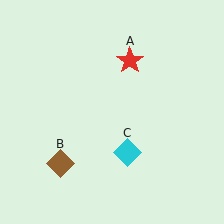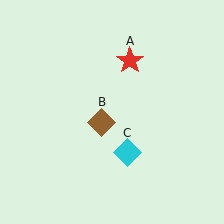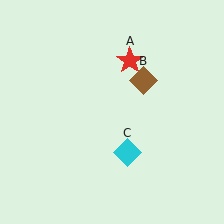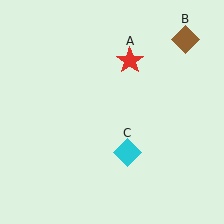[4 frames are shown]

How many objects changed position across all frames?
1 object changed position: brown diamond (object B).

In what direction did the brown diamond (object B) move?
The brown diamond (object B) moved up and to the right.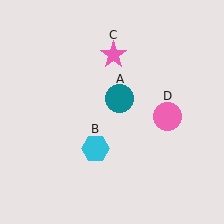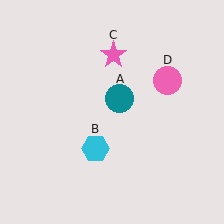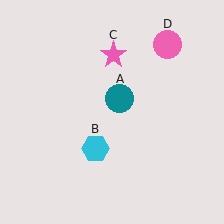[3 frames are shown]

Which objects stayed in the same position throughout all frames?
Teal circle (object A) and cyan hexagon (object B) and pink star (object C) remained stationary.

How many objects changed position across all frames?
1 object changed position: pink circle (object D).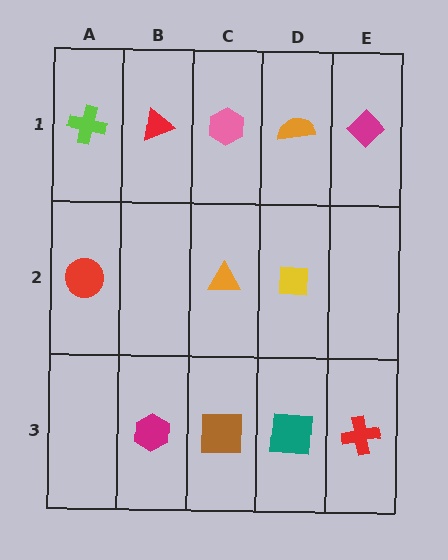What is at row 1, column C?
A pink hexagon.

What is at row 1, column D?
An orange semicircle.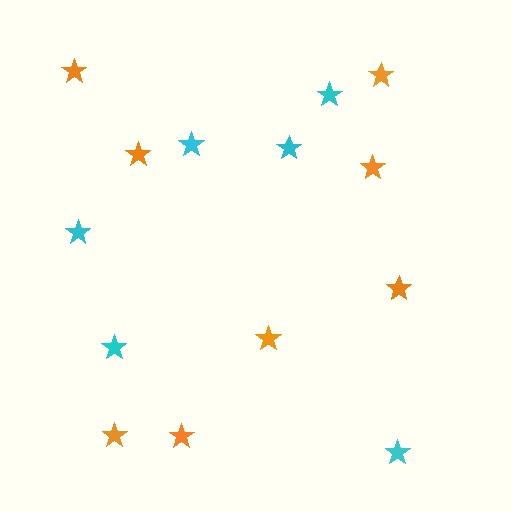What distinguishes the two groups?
There are 2 groups: one group of cyan stars (6) and one group of orange stars (8).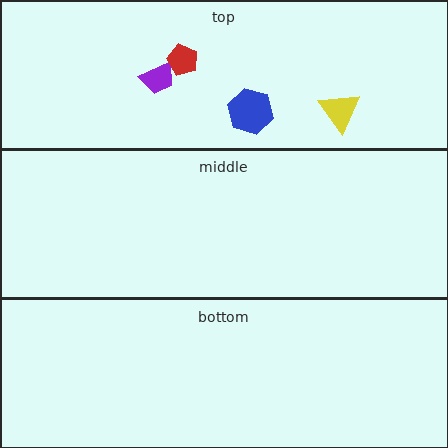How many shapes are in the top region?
4.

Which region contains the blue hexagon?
The top region.